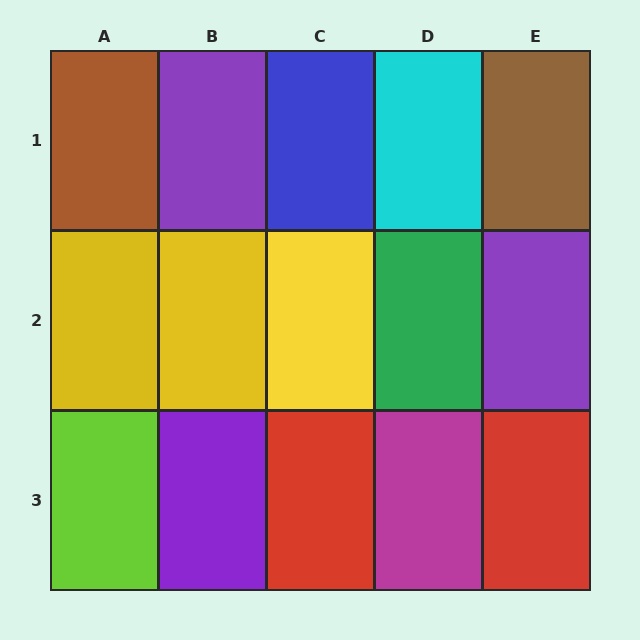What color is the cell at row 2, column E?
Purple.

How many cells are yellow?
3 cells are yellow.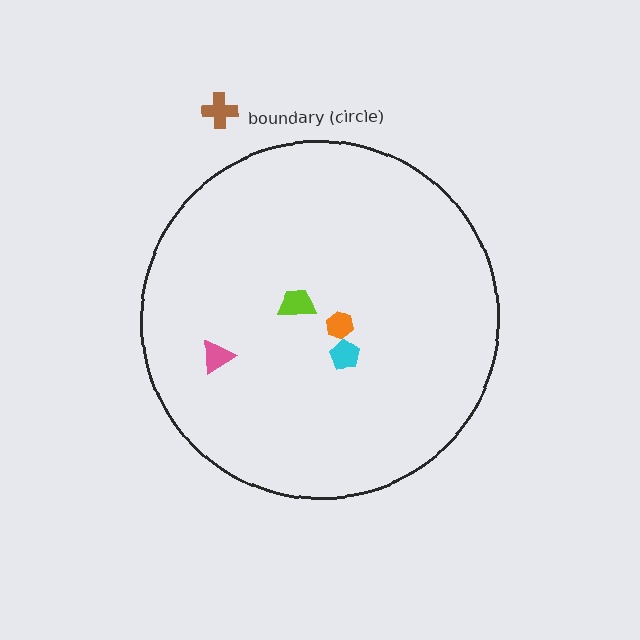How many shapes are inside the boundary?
4 inside, 1 outside.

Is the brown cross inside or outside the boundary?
Outside.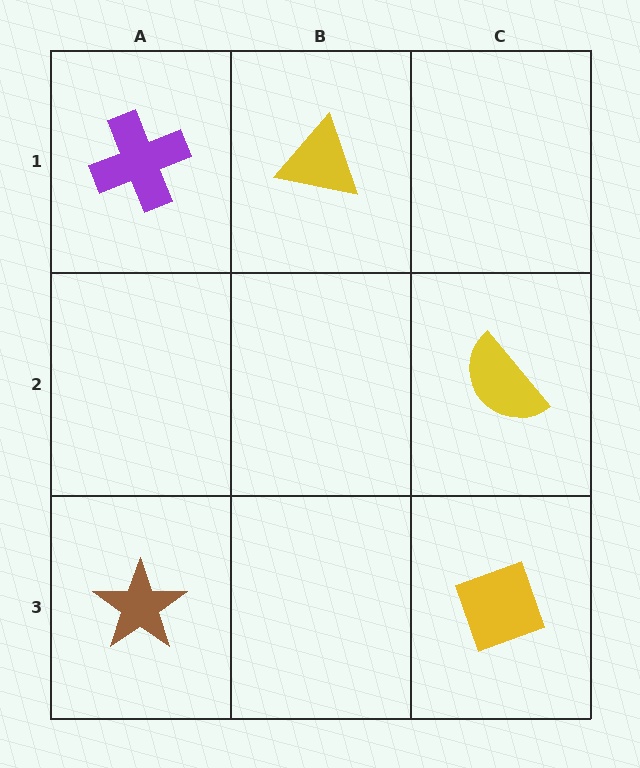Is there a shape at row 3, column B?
No, that cell is empty.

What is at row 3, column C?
A yellow diamond.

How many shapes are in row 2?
1 shape.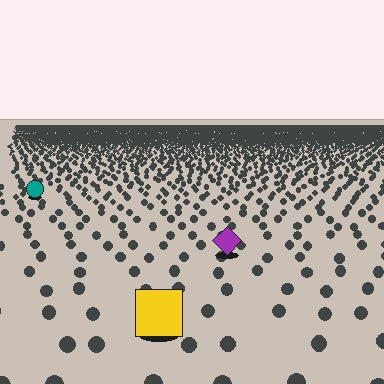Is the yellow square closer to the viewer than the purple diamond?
Yes. The yellow square is closer — you can tell from the texture gradient: the ground texture is coarser near it.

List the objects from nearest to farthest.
From nearest to farthest: the yellow square, the purple diamond, the teal circle.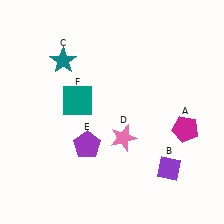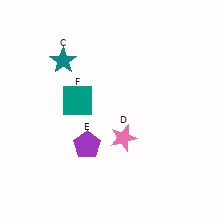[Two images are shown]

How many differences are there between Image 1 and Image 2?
There are 2 differences between the two images.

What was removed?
The purple diamond (B), the magenta pentagon (A) were removed in Image 2.